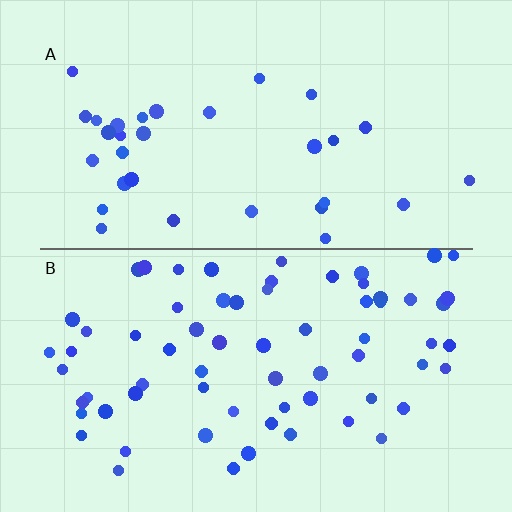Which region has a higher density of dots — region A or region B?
B (the bottom).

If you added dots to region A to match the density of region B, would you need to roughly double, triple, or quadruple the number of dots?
Approximately double.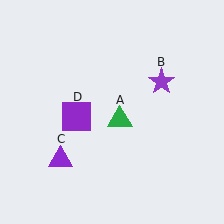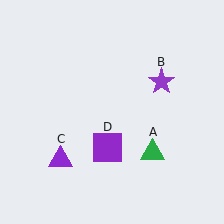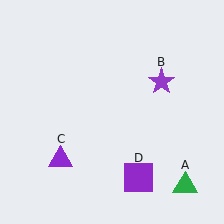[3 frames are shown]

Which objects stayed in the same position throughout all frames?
Purple star (object B) and purple triangle (object C) remained stationary.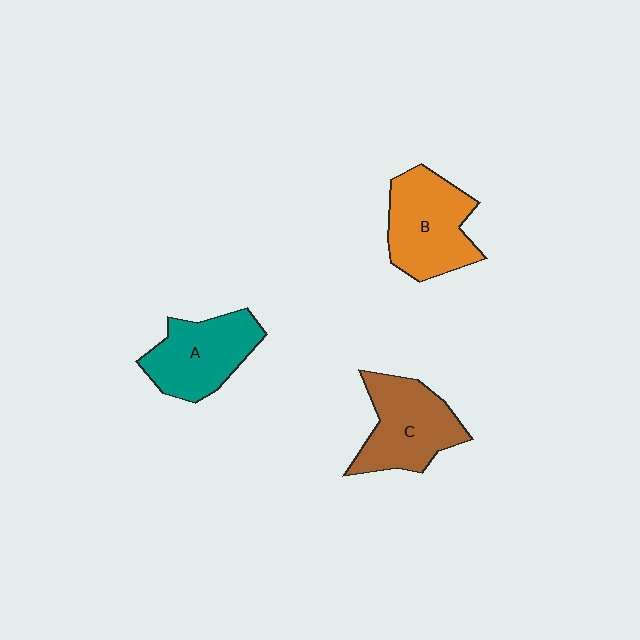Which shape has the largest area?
Shape B (orange).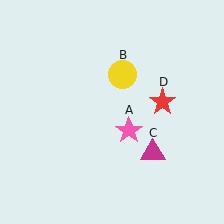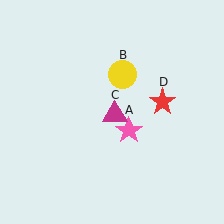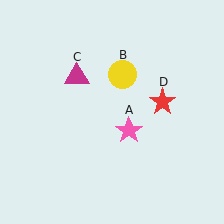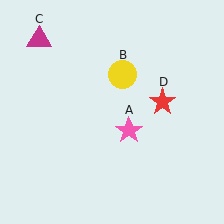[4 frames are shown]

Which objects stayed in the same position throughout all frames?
Pink star (object A) and yellow circle (object B) and red star (object D) remained stationary.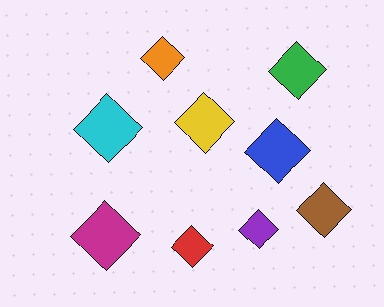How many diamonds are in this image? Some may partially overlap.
There are 9 diamonds.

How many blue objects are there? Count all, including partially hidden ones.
There is 1 blue object.